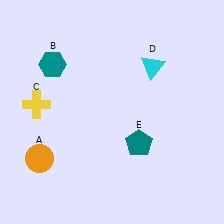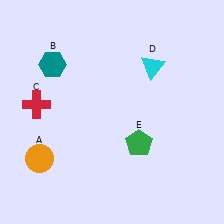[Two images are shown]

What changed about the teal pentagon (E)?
In Image 1, E is teal. In Image 2, it changed to green.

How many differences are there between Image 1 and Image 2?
There are 2 differences between the two images.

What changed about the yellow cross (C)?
In Image 1, C is yellow. In Image 2, it changed to red.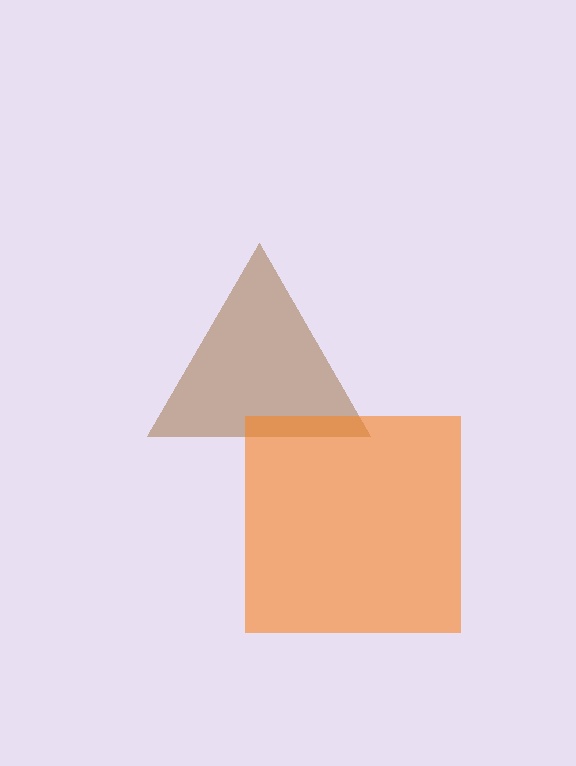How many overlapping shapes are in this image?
There are 2 overlapping shapes in the image.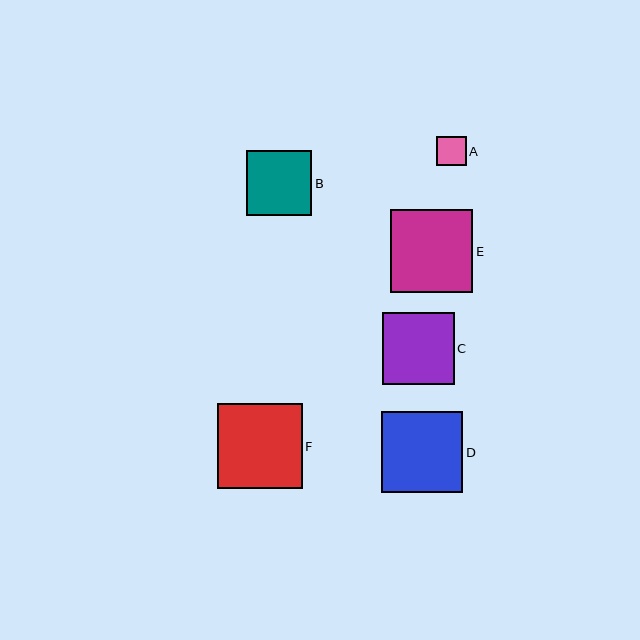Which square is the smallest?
Square A is the smallest with a size of approximately 30 pixels.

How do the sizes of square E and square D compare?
Square E and square D are approximately the same size.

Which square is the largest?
Square F is the largest with a size of approximately 85 pixels.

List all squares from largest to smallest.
From largest to smallest: F, E, D, C, B, A.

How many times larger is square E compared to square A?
Square E is approximately 2.8 times the size of square A.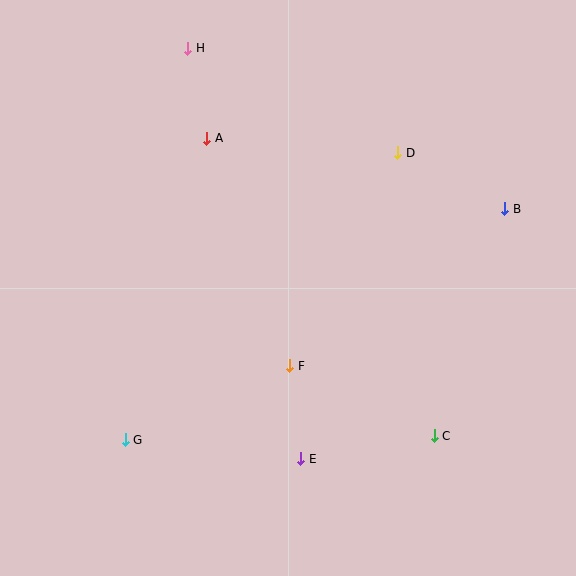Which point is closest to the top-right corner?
Point B is closest to the top-right corner.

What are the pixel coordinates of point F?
Point F is at (290, 366).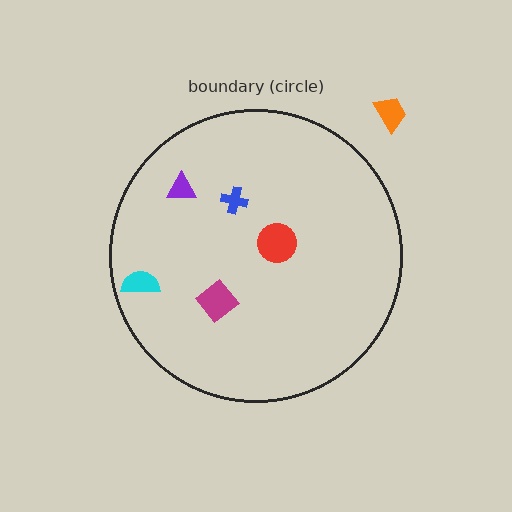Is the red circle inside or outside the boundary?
Inside.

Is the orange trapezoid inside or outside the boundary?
Outside.